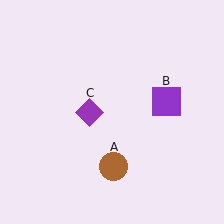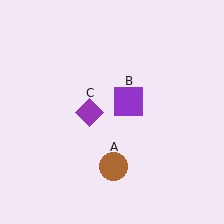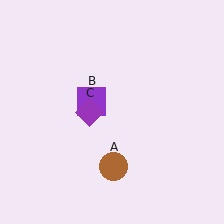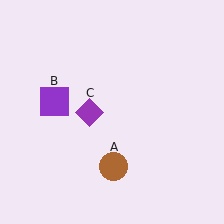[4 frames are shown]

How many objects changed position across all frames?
1 object changed position: purple square (object B).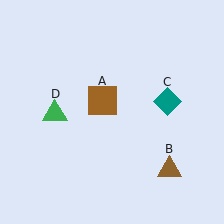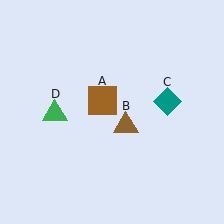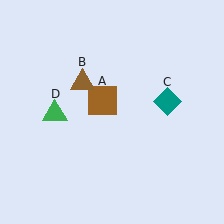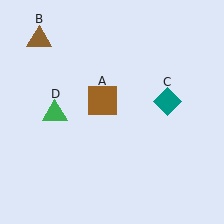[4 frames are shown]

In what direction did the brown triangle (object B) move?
The brown triangle (object B) moved up and to the left.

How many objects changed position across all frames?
1 object changed position: brown triangle (object B).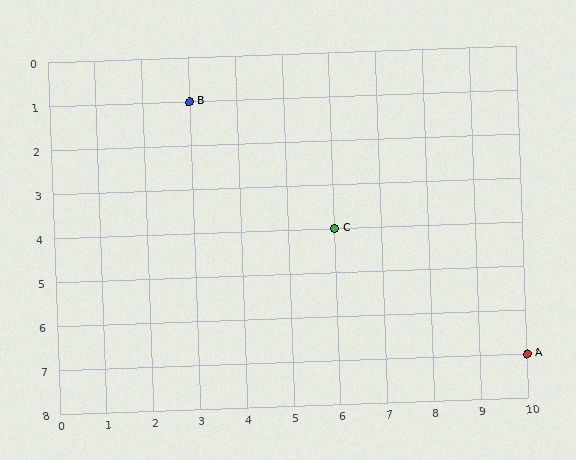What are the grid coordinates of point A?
Point A is at grid coordinates (10, 7).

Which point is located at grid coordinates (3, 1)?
Point B is at (3, 1).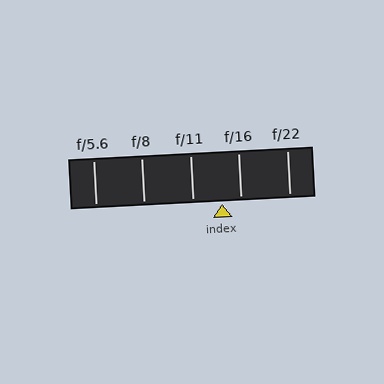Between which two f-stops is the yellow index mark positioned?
The index mark is between f/11 and f/16.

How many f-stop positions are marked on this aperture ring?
There are 5 f-stop positions marked.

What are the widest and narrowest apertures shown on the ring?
The widest aperture shown is f/5.6 and the narrowest is f/22.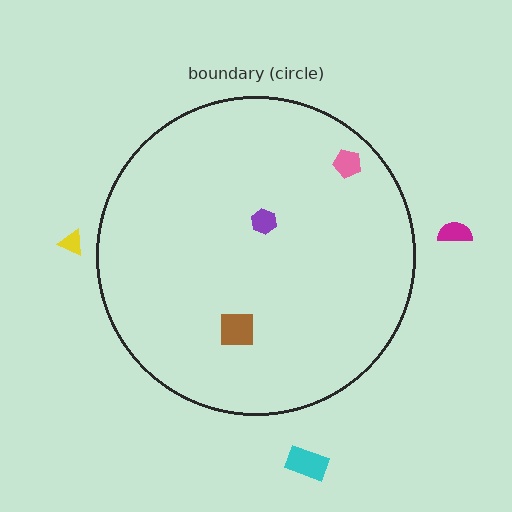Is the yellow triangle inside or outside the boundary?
Outside.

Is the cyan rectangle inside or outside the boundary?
Outside.